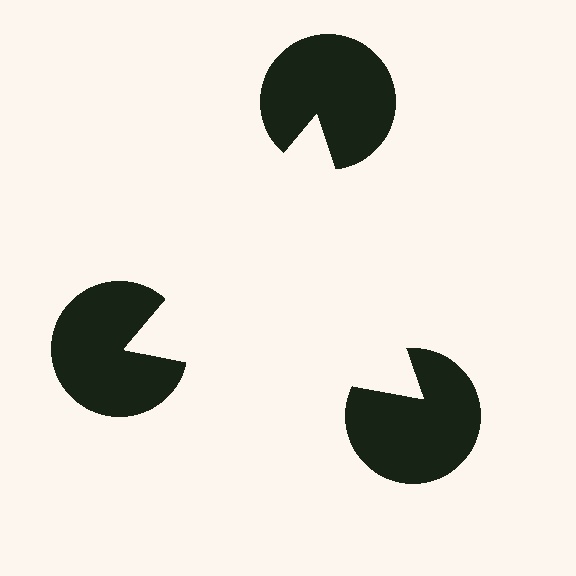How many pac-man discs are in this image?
There are 3 — one at each vertex of the illusory triangle.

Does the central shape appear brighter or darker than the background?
It typically appears slightly brighter than the background, even though no actual brightness change is drawn.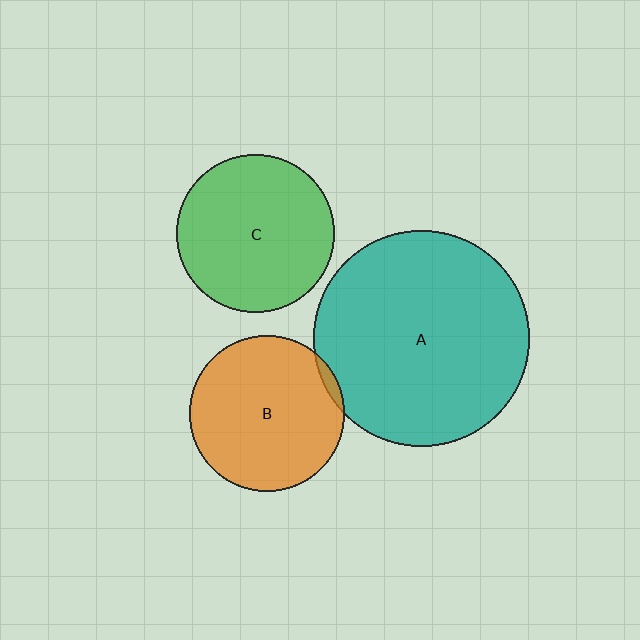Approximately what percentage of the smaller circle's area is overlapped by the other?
Approximately 5%.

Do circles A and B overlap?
Yes.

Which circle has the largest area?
Circle A (teal).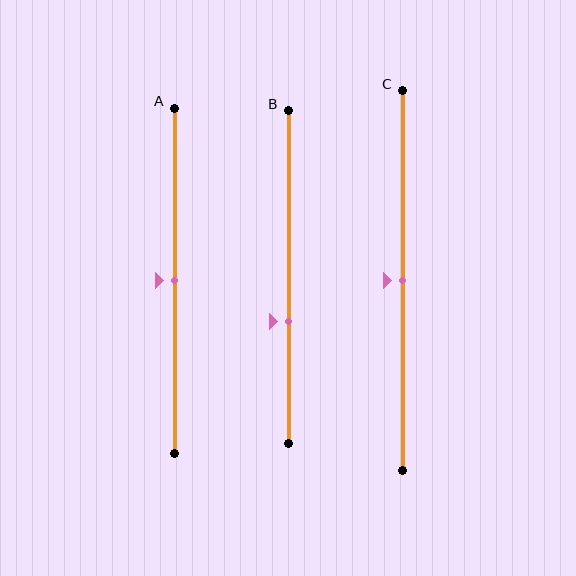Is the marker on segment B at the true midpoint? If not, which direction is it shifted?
No, the marker on segment B is shifted downward by about 13% of the segment length.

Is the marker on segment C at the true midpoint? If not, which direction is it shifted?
Yes, the marker on segment C is at the true midpoint.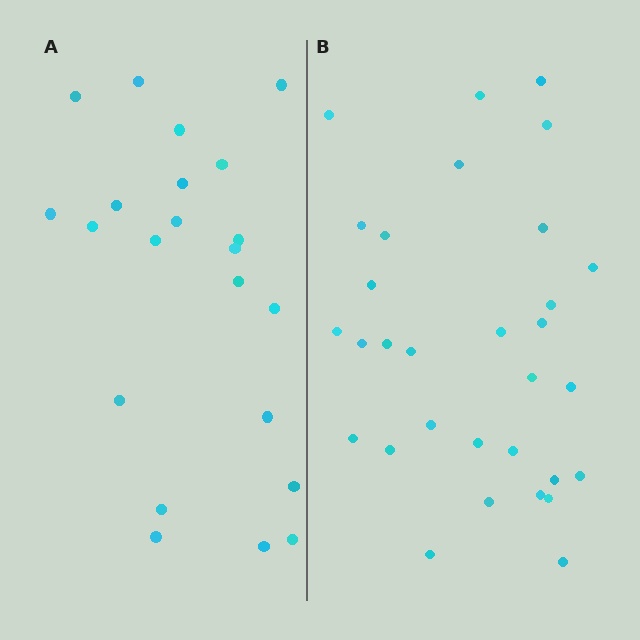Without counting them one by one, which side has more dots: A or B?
Region B (the right region) has more dots.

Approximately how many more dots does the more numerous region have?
Region B has roughly 8 or so more dots than region A.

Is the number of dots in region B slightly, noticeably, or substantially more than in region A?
Region B has noticeably more, but not dramatically so. The ratio is roughly 1.4 to 1.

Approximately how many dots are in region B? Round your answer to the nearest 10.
About 30 dots. (The exact count is 31, which rounds to 30.)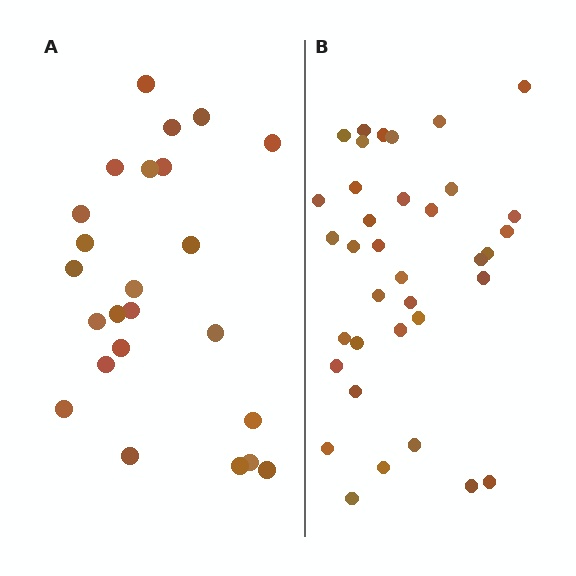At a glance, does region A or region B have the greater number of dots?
Region B (the right region) has more dots.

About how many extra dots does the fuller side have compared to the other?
Region B has roughly 12 or so more dots than region A.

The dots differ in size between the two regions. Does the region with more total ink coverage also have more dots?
No. Region A has more total ink coverage because its dots are larger, but region B actually contains more individual dots. Total area can be misleading — the number of items is what matters here.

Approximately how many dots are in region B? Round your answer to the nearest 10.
About 40 dots. (The exact count is 36, which rounds to 40.)